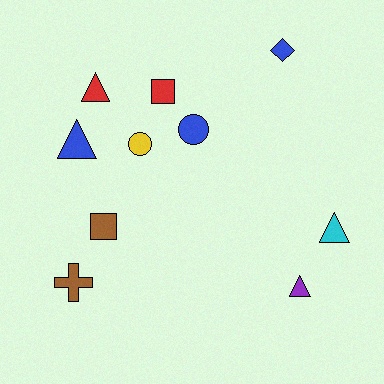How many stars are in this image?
There are no stars.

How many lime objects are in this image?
There are no lime objects.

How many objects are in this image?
There are 10 objects.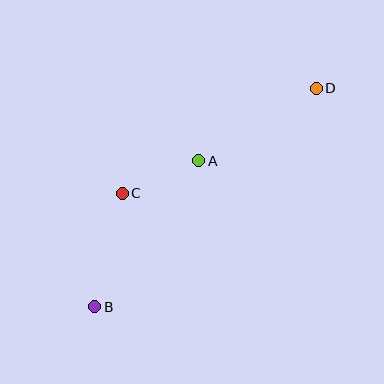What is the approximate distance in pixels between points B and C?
The distance between B and C is approximately 116 pixels.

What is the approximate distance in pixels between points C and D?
The distance between C and D is approximately 221 pixels.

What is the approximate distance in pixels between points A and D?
The distance between A and D is approximately 138 pixels.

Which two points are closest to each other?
Points A and C are closest to each other.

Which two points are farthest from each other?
Points B and D are farthest from each other.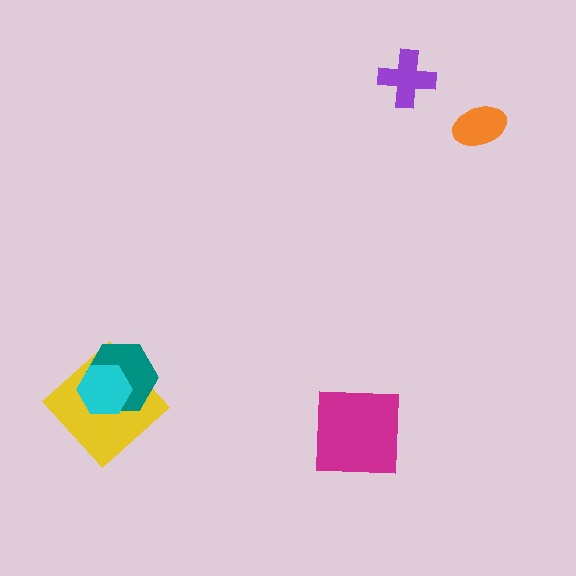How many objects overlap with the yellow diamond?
2 objects overlap with the yellow diamond.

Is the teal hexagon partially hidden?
Yes, it is partially covered by another shape.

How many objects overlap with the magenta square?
0 objects overlap with the magenta square.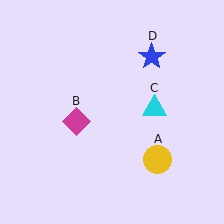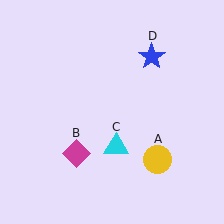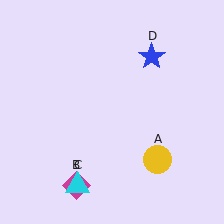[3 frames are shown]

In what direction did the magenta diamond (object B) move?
The magenta diamond (object B) moved down.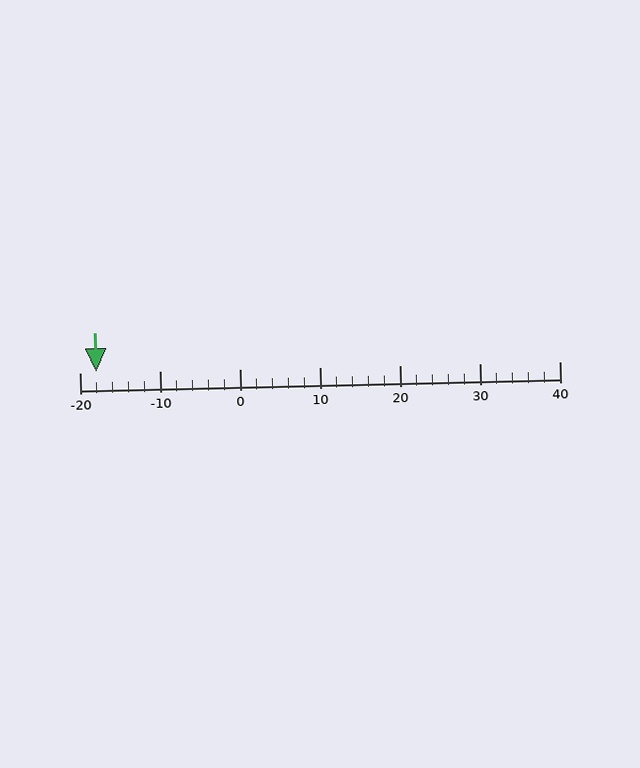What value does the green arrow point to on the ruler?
The green arrow points to approximately -18.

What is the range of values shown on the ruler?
The ruler shows values from -20 to 40.